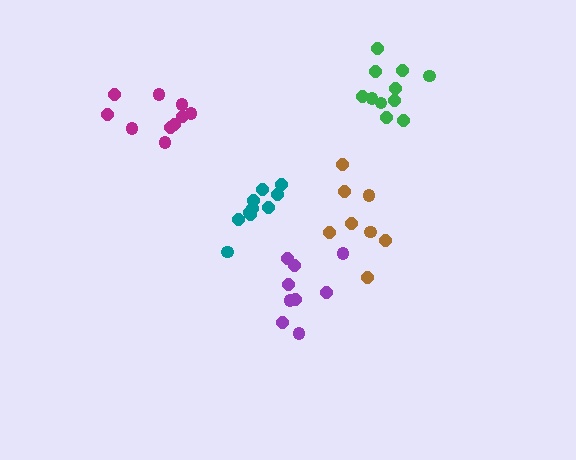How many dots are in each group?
Group 1: 11 dots, Group 2: 9 dots, Group 3: 10 dots, Group 4: 8 dots, Group 5: 10 dots (48 total).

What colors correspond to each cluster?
The clusters are colored: green, purple, teal, brown, magenta.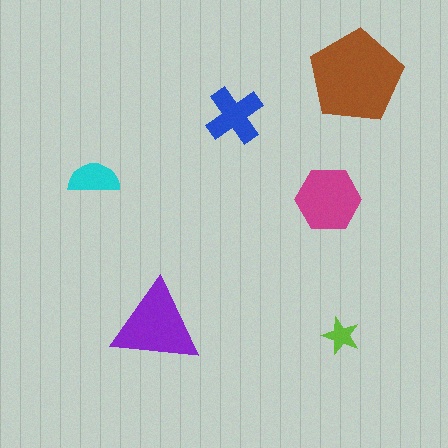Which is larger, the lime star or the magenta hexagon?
The magenta hexagon.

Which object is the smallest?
The lime star.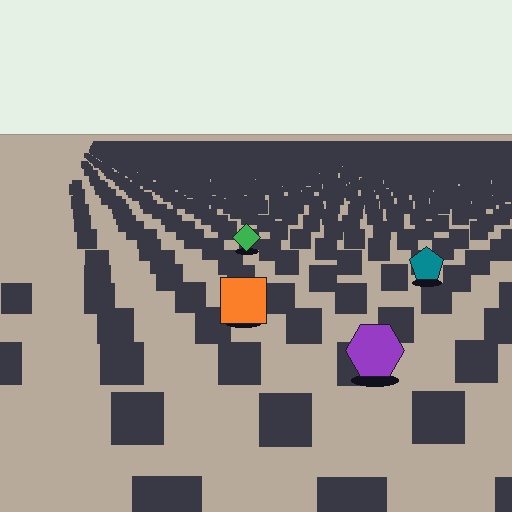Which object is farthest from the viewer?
The green diamond is farthest from the viewer. It appears smaller and the ground texture around it is denser.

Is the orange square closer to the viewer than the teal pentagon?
Yes. The orange square is closer — you can tell from the texture gradient: the ground texture is coarser near it.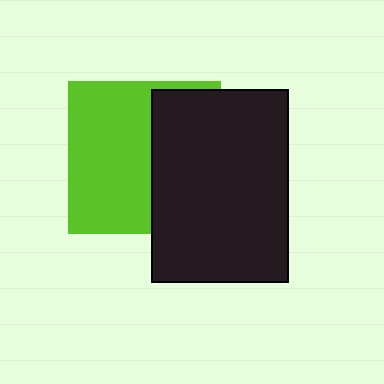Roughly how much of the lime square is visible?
About half of it is visible (roughly 57%).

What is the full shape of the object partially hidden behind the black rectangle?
The partially hidden object is a lime square.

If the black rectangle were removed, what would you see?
You would see the complete lime square.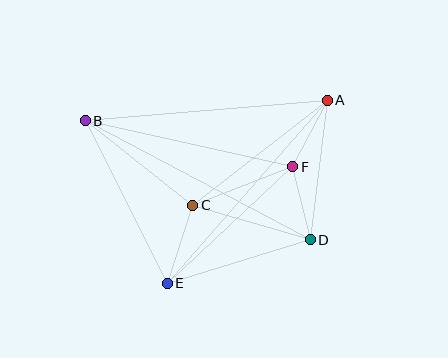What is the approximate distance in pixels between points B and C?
The distance between B and C is approximately 137 pixels.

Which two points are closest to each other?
Points A and F are closest to each other.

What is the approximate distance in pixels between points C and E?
The distance between C and E is approximately 82 pixels.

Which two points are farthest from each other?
Points B and D are farthest from each other.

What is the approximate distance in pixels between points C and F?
The distance between C and F is approximately 107 pixels.